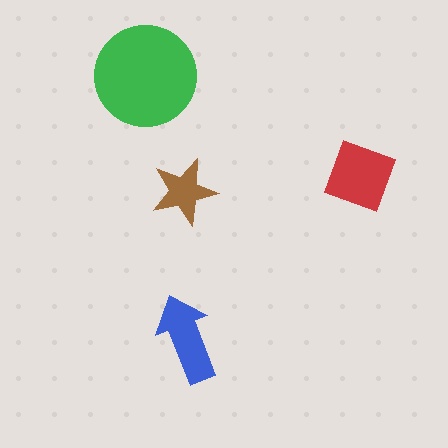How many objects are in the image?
There are 4 objects in the image.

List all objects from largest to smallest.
The green circle, the red square, the blue arrow, the brown star.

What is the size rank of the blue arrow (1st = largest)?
3rd.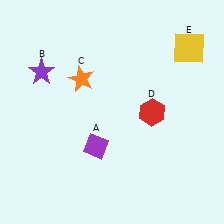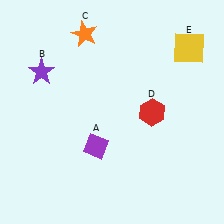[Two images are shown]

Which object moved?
The orange star (C) moved up.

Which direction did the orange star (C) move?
The orange star (C) moved up.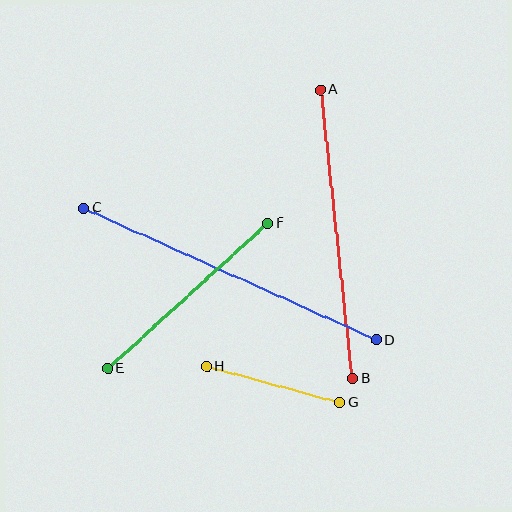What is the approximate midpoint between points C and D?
The midpoint is at approximately (230, 274) pixels.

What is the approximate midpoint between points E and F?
The midpoint is at approximately (188, 296) pixels.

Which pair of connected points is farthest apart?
Points C and D are farthest apart.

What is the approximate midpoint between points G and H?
The midpoint is at approximately (273, 385) pixels.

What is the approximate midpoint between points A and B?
The midpoint is at approximately (337, 234) pixels.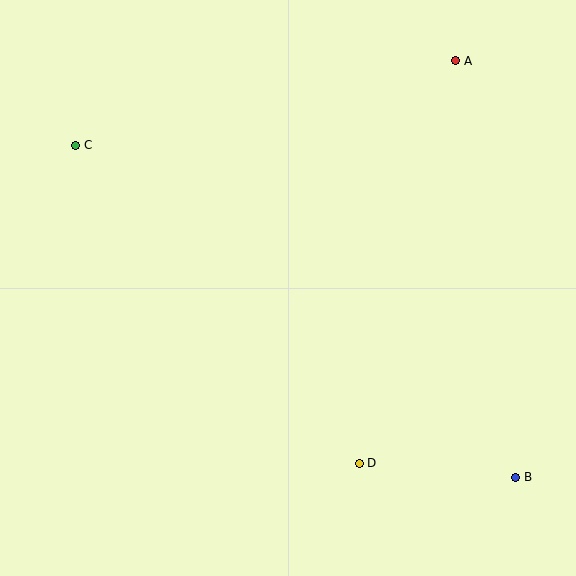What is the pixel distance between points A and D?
The distance between A and D is 414 pixels.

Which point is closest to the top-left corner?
Point C is closest to the top-left corner.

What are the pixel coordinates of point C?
Point C is at (76, 145).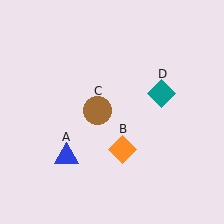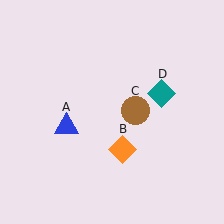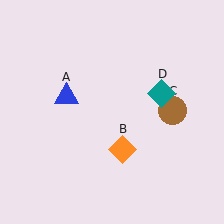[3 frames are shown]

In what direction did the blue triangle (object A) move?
The blue triangle (object A) moved up.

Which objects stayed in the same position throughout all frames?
Orange diamond (object B) and teal diamond (object D) remained stationary.